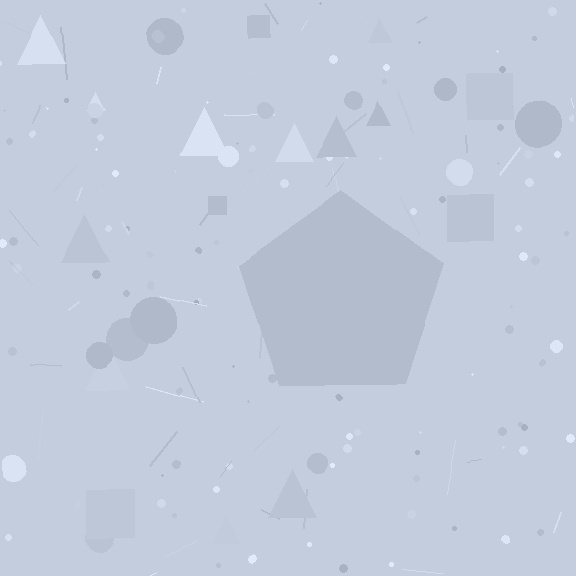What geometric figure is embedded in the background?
A pentagon is embedded in the background.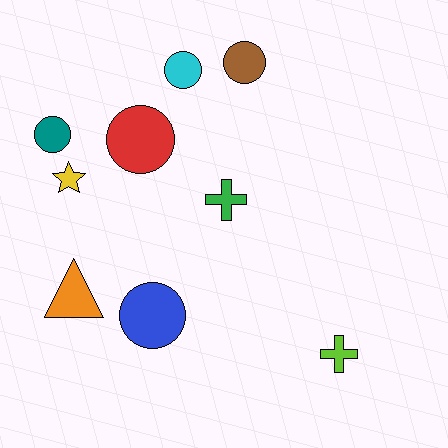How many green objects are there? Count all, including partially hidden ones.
There is 1 green object.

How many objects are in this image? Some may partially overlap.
There are 9 objects.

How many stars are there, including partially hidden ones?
There is 1 star.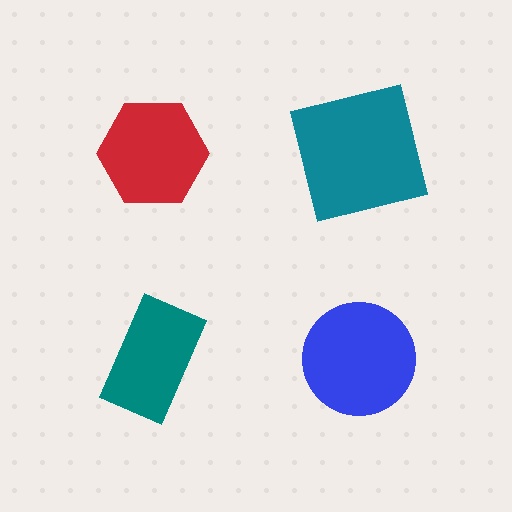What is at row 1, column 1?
A red hexagon.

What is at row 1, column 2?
A teal square.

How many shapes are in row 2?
2 shapes.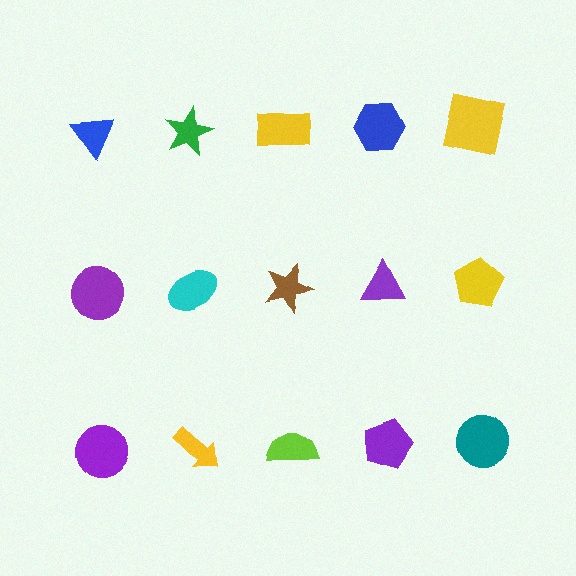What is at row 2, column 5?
A yellow pentagon.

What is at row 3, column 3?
A lime semicircle.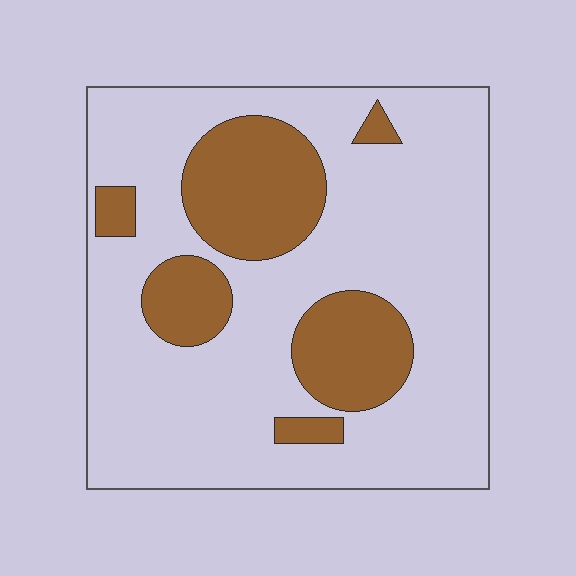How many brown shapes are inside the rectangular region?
6.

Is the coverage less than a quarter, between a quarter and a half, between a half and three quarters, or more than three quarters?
Less than a quarter.